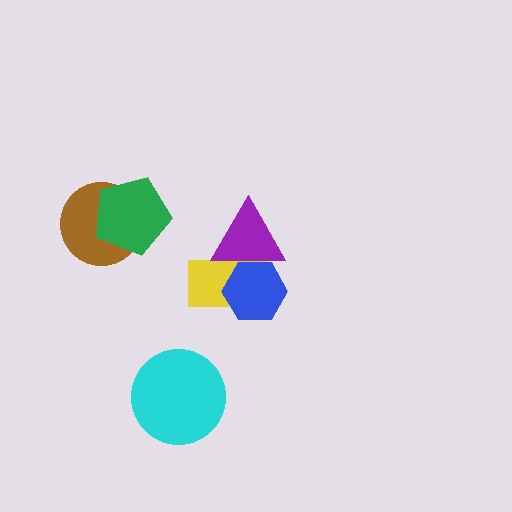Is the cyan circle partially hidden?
No, no other shape covers it.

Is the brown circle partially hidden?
Yes, it is partially covered by another shape.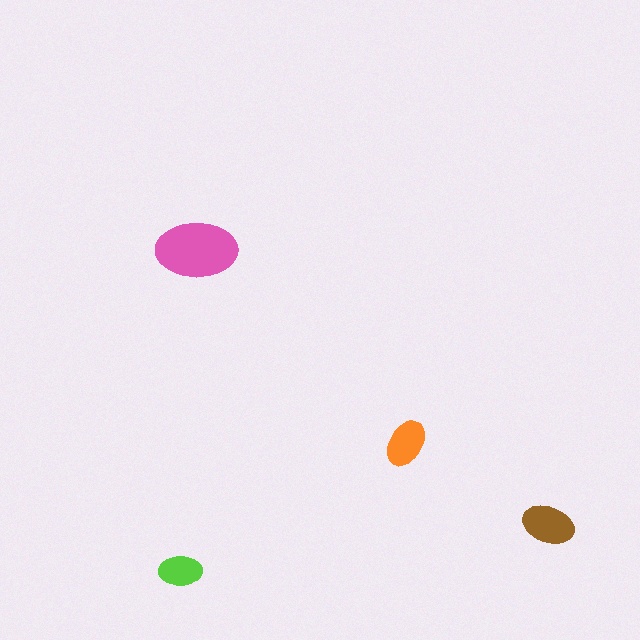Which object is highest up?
The pink ellipse is topmost.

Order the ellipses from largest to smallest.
the pink one, the brown one, the orange one, the lime one.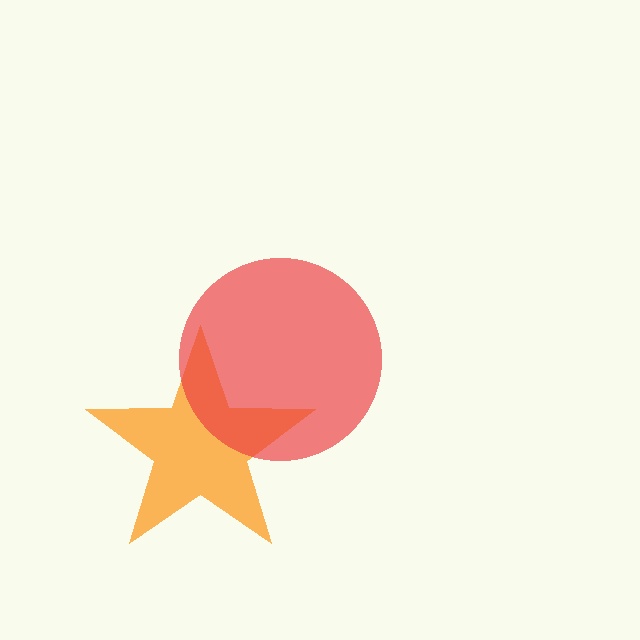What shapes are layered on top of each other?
The layered shapes are: an orange star, a red circle.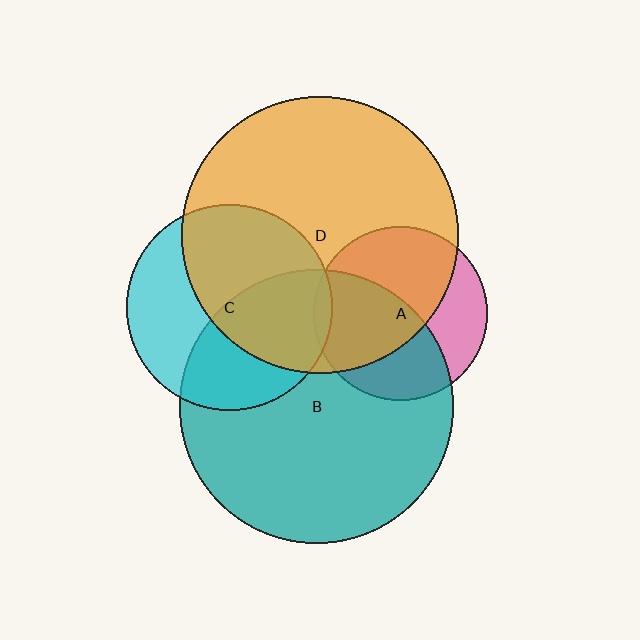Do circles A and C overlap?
Yes.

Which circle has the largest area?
Circle D (orange).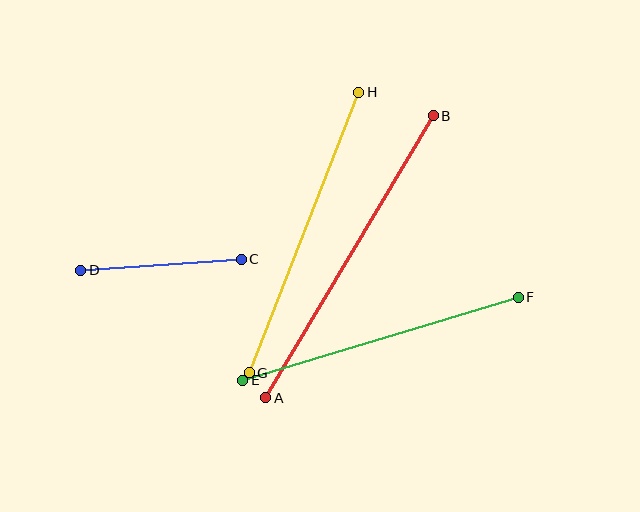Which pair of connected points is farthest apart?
Points A and B are farthest apart.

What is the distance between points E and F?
The distance is approximately 288 pixels.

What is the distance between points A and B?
The distance is approximately 328 pixels.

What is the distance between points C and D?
The distance is approximately 161 pixels.